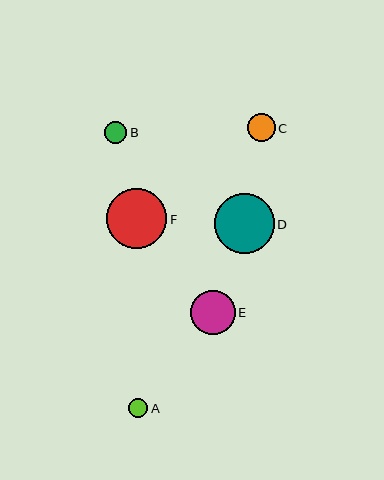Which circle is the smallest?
Circle A is the smallest with a size of approximately 19 pixels.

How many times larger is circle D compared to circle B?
Circle D is approximately 2.7 times the size of circle B.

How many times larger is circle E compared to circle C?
Circle E is approximately 1.6 times the size of circle C.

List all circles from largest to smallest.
From largest to smallest: F, D, E, C, B, A.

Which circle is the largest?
Circle F is the largest with a size of approximately 60 pixels.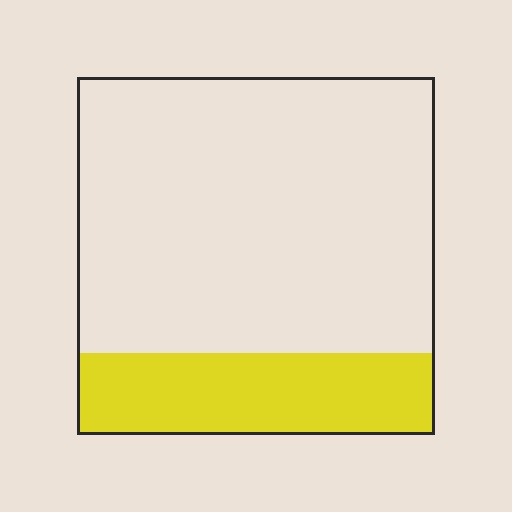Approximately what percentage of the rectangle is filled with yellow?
Approximately 25%.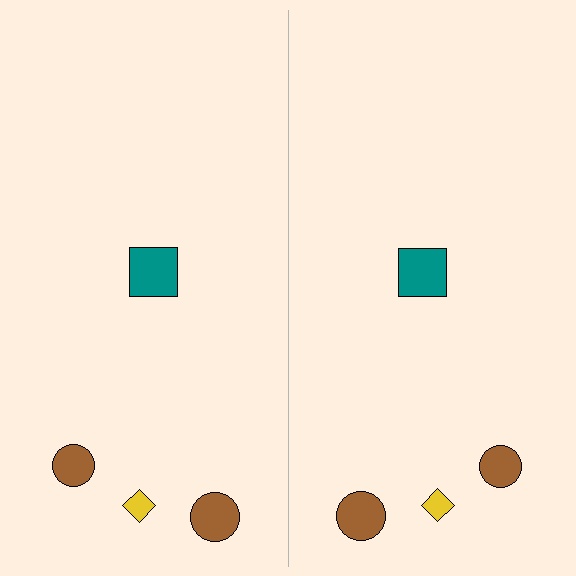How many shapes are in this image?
There are 8 shapes in this image.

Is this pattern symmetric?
Yes, this pattern has bilateral (reflection) symmetry.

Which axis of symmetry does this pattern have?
The pattern has a vertical axis of symmetry running through the center of the image.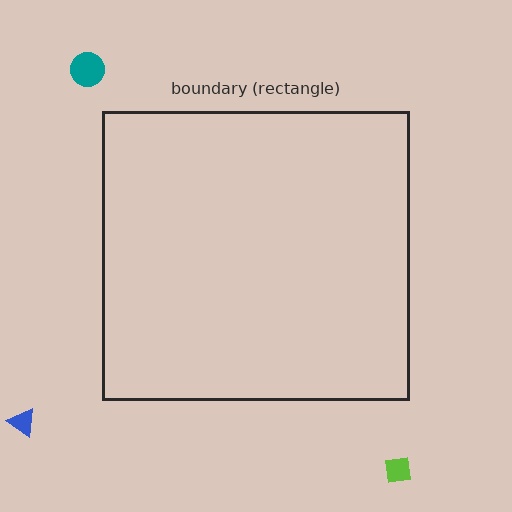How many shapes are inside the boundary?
0 inside, 3 outside.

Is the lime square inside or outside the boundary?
Outside.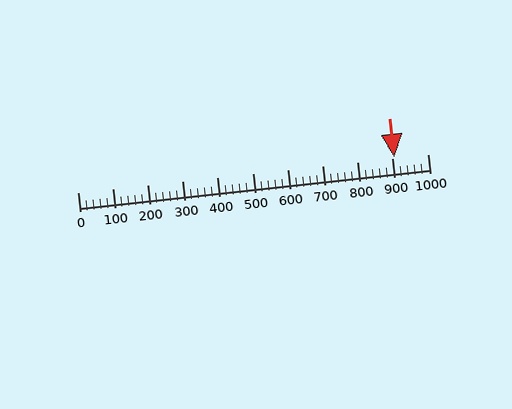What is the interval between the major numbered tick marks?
The major tick marks are spaced 100 units apart.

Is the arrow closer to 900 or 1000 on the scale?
The arrow is closer to 900.